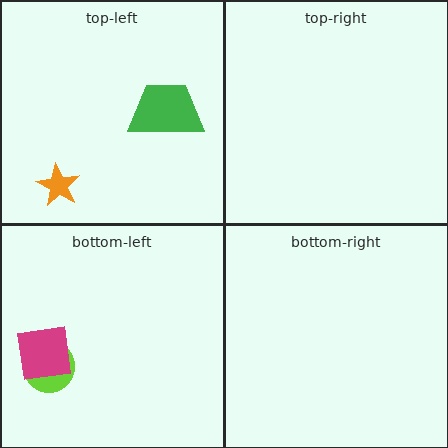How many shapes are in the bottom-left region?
2.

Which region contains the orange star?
The top-left region.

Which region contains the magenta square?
The bottom-left region.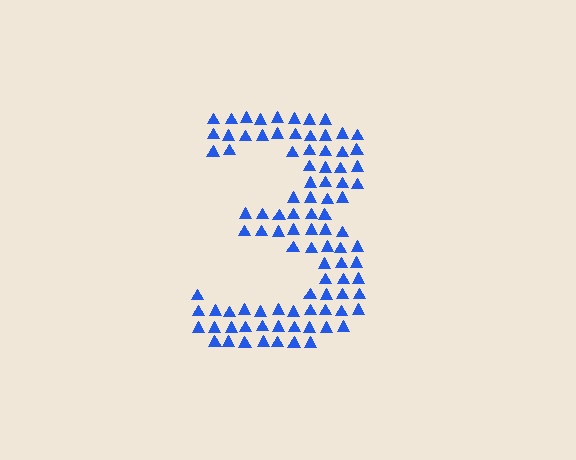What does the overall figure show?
The overall figure shows the digit 3.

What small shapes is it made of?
It is made of small triangles.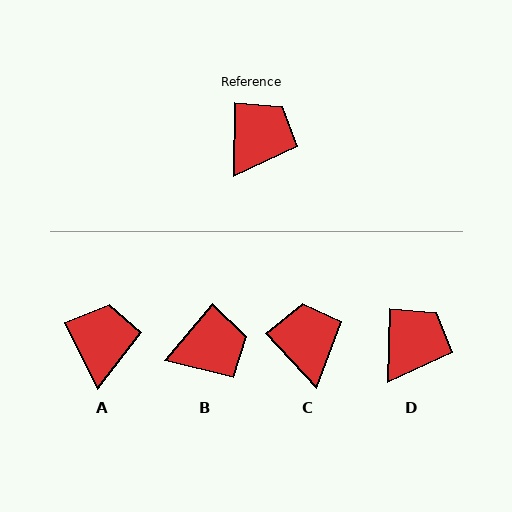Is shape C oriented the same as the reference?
No, it is off by about 44 degrees.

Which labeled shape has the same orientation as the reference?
D.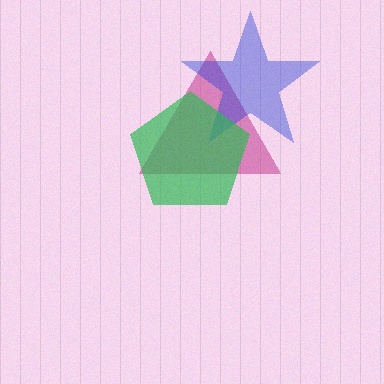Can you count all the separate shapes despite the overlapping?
Yes, there are 3 separate shapes.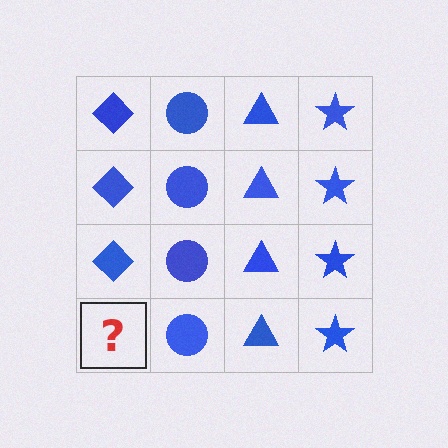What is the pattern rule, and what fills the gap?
The rule is that each column has a consistent shape. The gap should be filled with a blue diamond.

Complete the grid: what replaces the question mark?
The question mark should be replaced with a blue diamond.